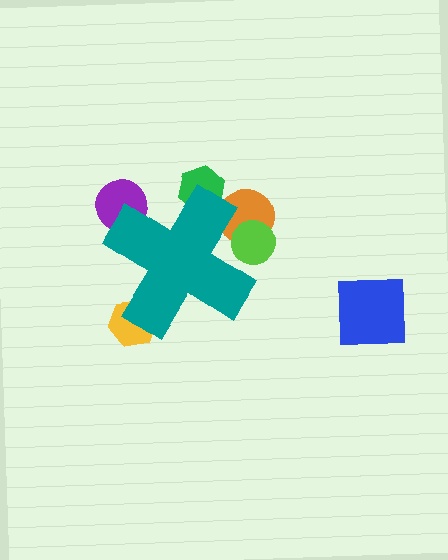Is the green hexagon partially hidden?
Yes, the green hexagon is partially hidden behind the teal cross.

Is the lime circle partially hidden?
Yes, the lime circle is partially hidden behind the teal cross.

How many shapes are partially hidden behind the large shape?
5 shapes are partially hidden.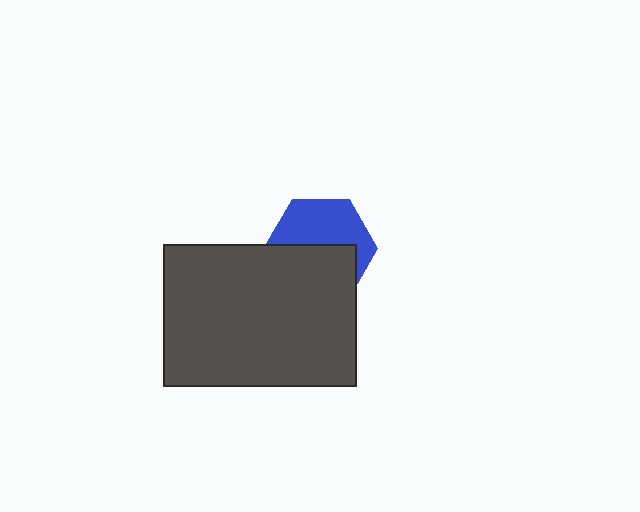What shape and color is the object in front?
The object in front is a dark gray rectangle.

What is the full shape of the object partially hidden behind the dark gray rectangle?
The partially hidden object is a blue hexagon.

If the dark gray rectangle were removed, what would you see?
You would see the complete blue hexagon.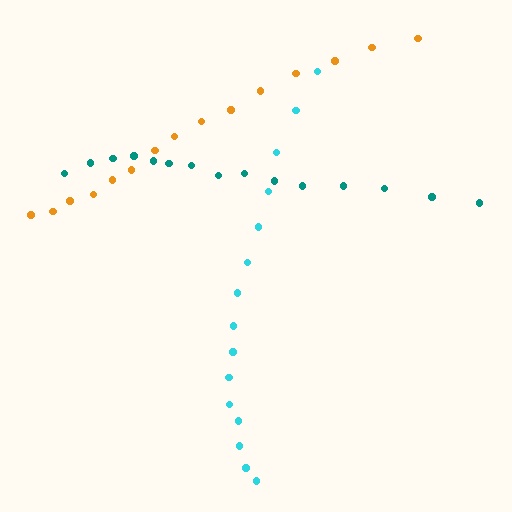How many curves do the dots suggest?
There are 3 distinct paths.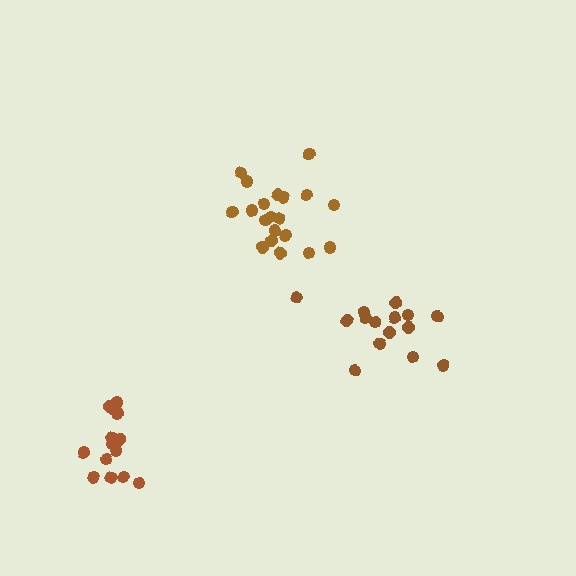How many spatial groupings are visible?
There are 3 spatial groupings.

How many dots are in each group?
Group 1: 20 dots, Group 2: 14 dots, Group 3: 15 dots (49 total).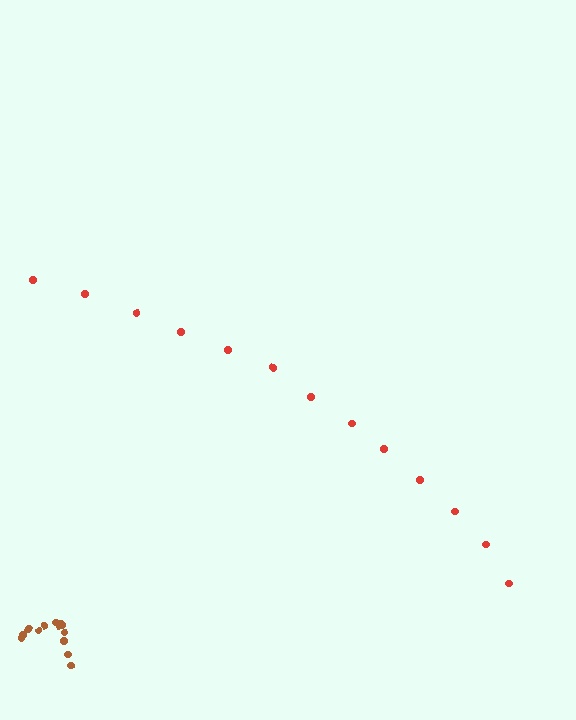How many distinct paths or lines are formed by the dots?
There are 2 distinct paths.